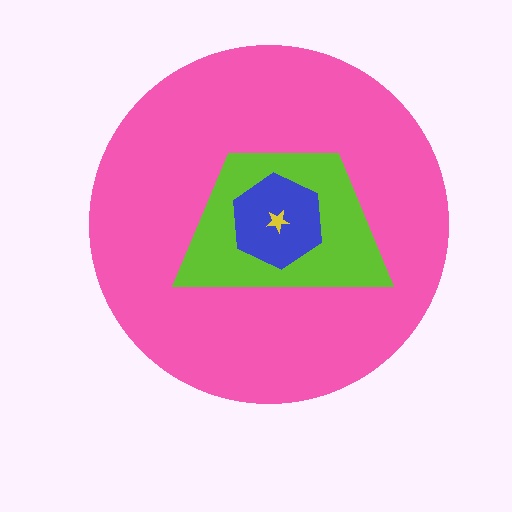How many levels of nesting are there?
4.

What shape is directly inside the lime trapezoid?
The blue hexagon.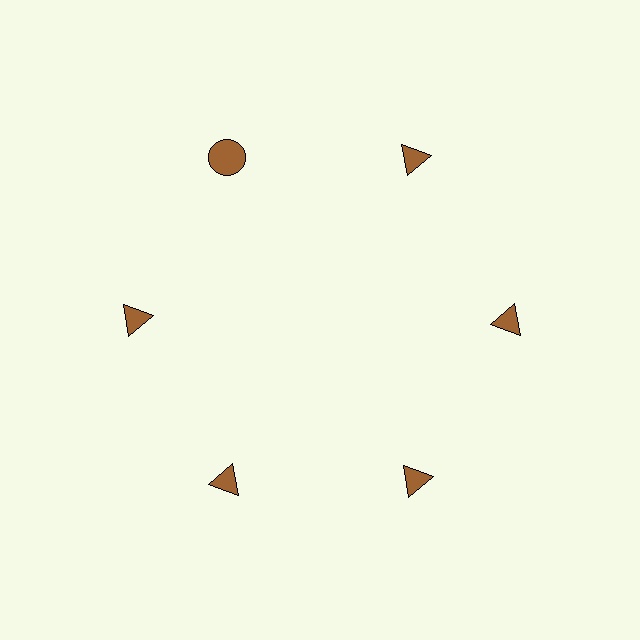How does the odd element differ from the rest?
It has a different shape: circle instead of triangle.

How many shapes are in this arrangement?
There are 6 shapes arranged in a ring pattern.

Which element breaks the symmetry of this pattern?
The brown circle at roughly the 11 o'clock position breaks the symmetry. All other shapes are brown triangles.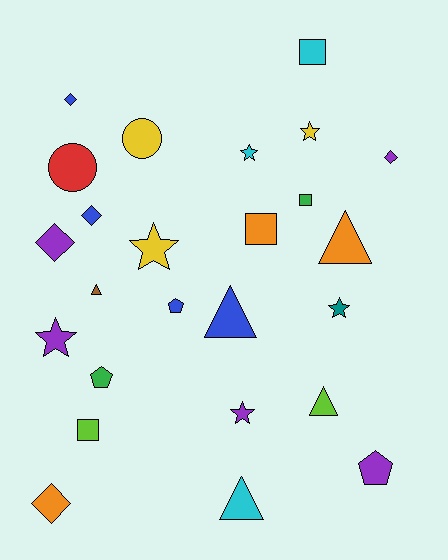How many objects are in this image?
There are 25 objects.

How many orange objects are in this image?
There are 3 orange objects.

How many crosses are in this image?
There are no crosses.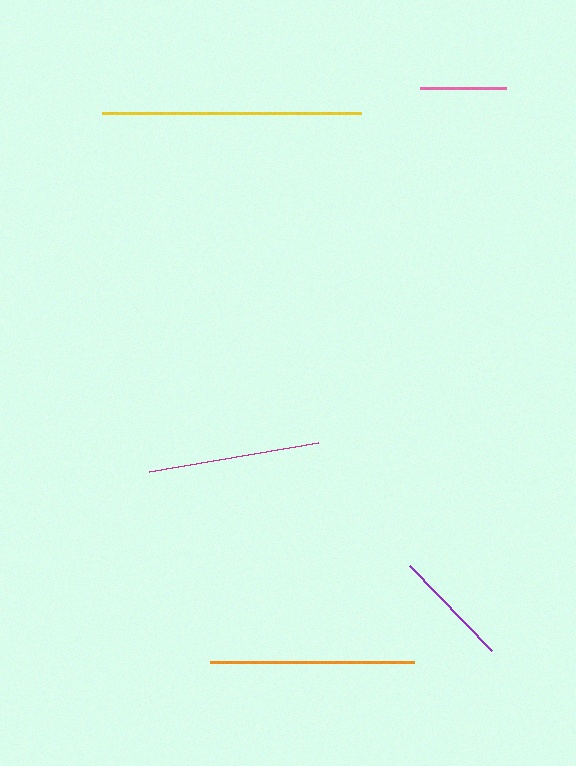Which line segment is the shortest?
The pink line is the shortest at approximately 86 pixels.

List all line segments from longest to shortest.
From longest to shortest: yellow, orange, magenta, purple, pink.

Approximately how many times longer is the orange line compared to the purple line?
The orange line is approximately 1.7 times the length of the purple line.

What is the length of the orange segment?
The orange segment is approximately 204 pixels long.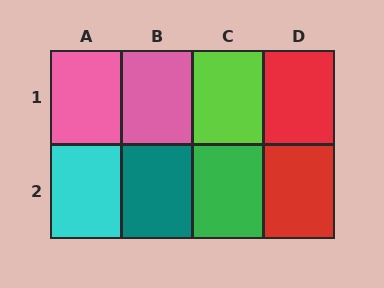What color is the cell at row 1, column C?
Lime.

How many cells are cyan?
1 cell is cyan.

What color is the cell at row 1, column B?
Pink.